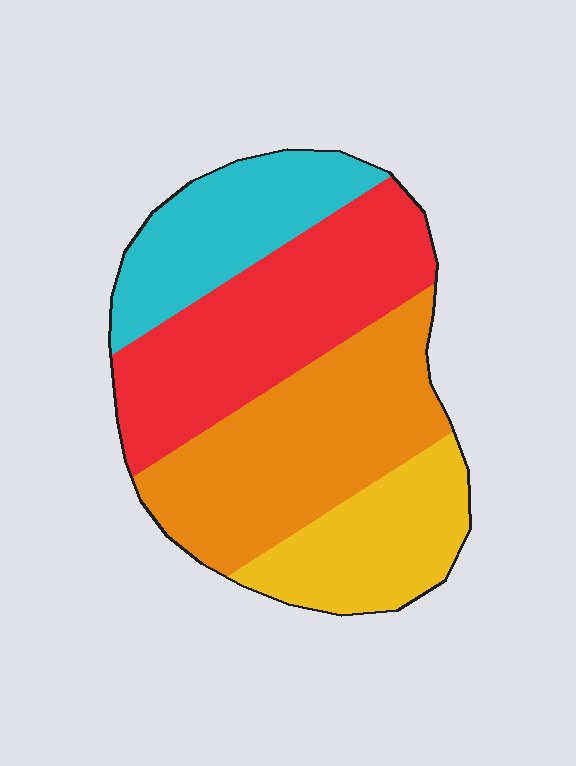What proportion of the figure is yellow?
Yellow covers around 20% of the figure.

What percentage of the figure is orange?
Orange takes up about one third (1/3) of the figure.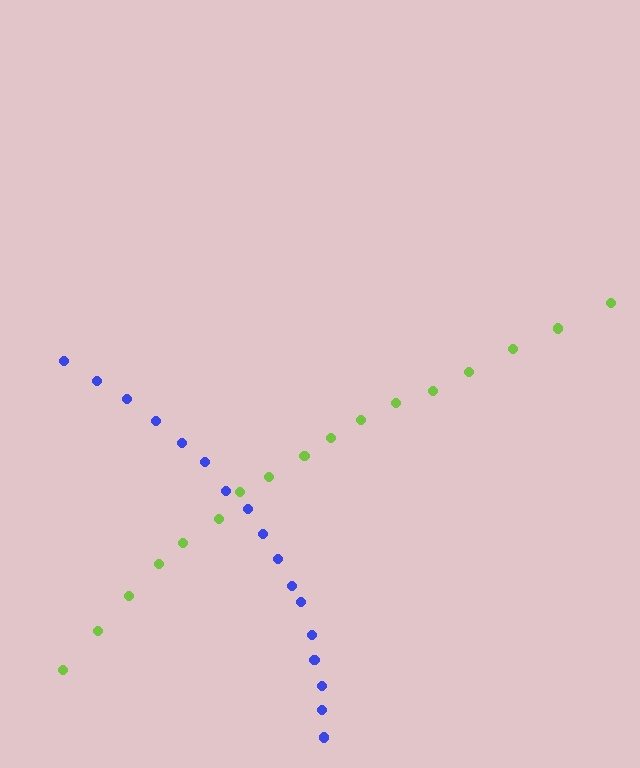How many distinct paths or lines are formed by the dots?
There are 2 distinct paths.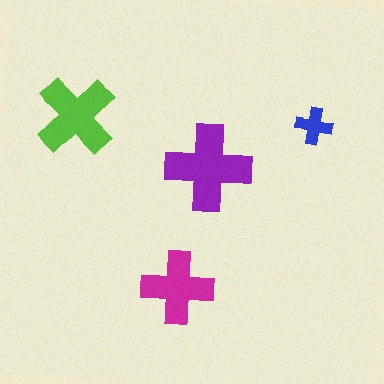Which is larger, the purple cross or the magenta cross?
The purple one.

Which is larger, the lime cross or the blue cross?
The lime one.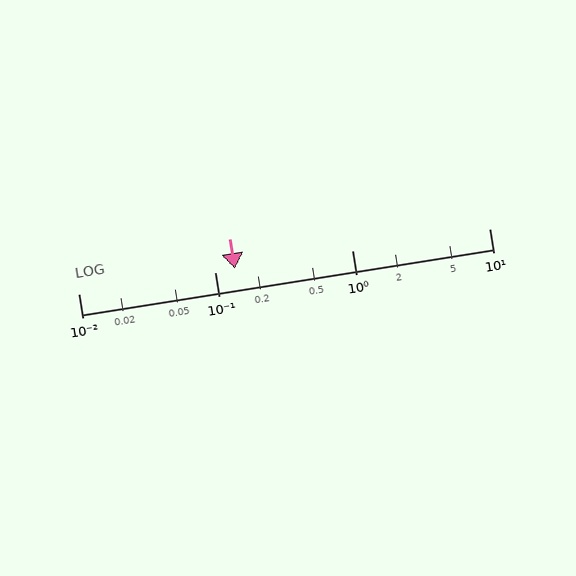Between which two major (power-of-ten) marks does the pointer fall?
The pointer is between 0.1 and 1.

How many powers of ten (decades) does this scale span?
The scale spans 3 decades, from 0.01 to 10.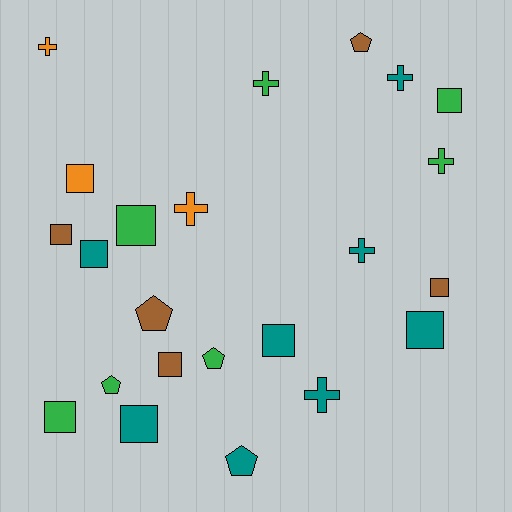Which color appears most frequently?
Teal, with 8 objects.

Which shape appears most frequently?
Square, with 11 objects.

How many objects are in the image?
There are 23 objects.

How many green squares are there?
There are 3 green squares.